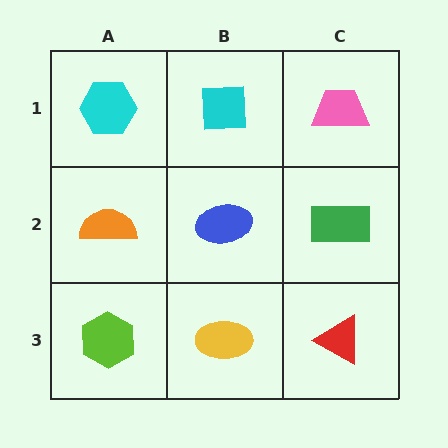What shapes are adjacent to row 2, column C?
A pink trapezoid (row 1, column C), a red triangle (row 3, column C), a blue ellipse (row 2, column B).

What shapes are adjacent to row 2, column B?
A cyan square (row 1, column B), a yellow ellipse (row 3, column B), an orange semicircle (row 2, column A), a green rectangle (row 2, column C).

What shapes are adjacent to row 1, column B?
A blue ellipse (row 2, column B), a cyan hexagon (row 1, column A), a pink trapezoid (row 1, column C).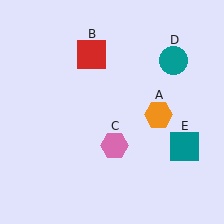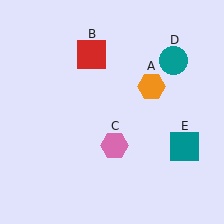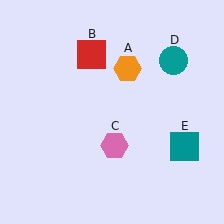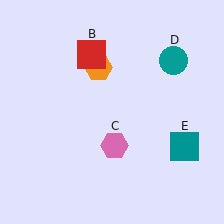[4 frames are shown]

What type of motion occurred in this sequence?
The orange hexagon (object A) rotated counterclockwise around the center of the scene.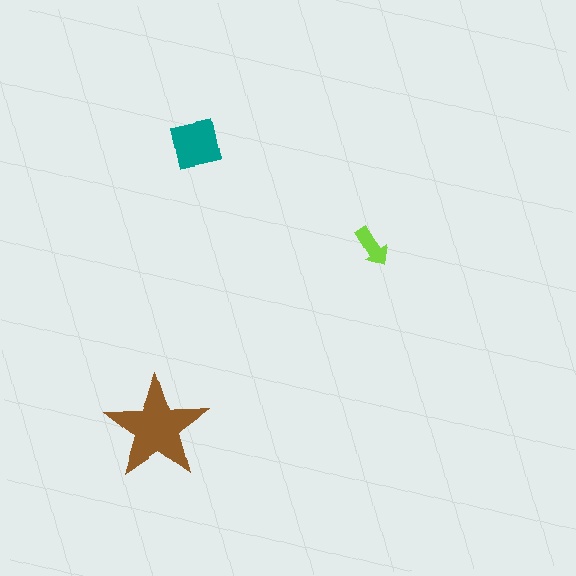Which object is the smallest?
The lime arrow.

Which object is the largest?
The brown star.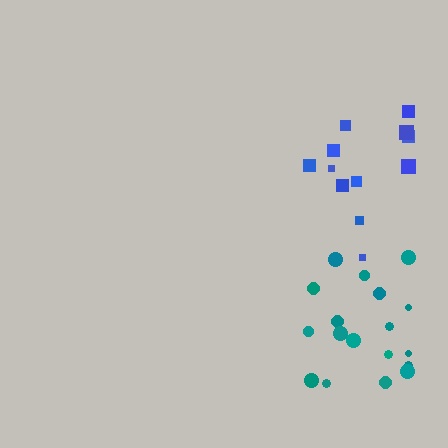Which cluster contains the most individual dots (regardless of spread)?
Teal (19).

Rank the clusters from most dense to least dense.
teal, blue.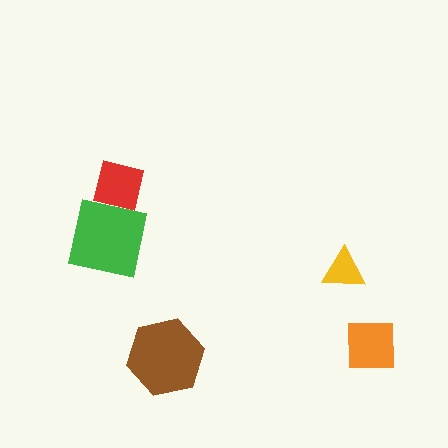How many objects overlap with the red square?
1 object overlaps with the red square.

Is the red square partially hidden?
Yes, it is partially covered by another shape.